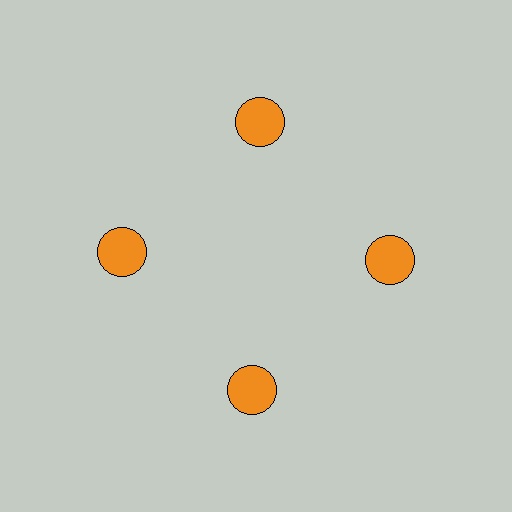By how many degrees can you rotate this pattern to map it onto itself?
The pattern maps onto itself every 90 degrees of rotation.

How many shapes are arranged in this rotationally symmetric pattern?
There are 4 shapes, arranged in 4 groups of 1.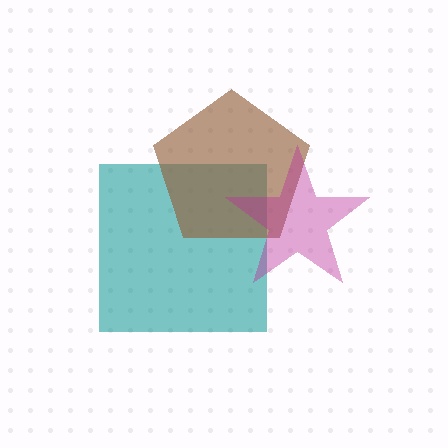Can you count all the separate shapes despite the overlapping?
Yes, there are 3 separate shapes.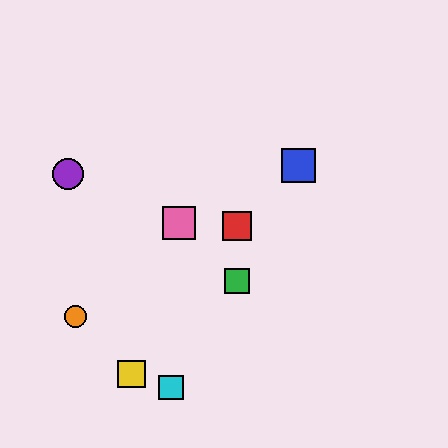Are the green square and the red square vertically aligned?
Yes, both are at x≈237.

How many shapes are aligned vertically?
2 shapes (the red square, the green square) are aligned vertically.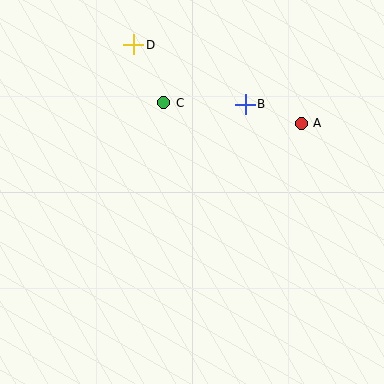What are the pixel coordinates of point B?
Point B is at (245, 104).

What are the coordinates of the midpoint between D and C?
The midpoint between D and C is at (149, 74).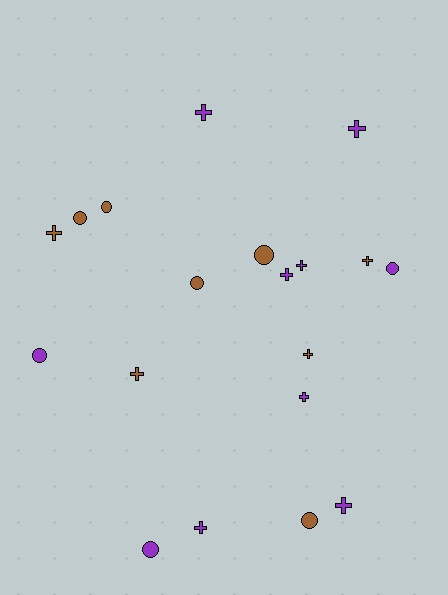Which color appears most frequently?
Purple, with 10 objects.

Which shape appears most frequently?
Cross, with 11 objects.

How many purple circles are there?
There are 3 purple circles.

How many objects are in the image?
There are 19 objects.